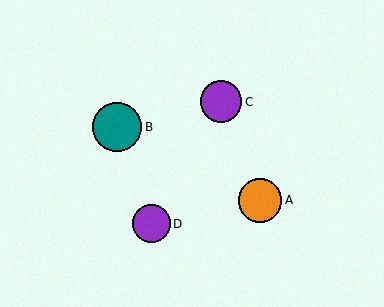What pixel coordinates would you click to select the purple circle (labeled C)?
Click at (221, 102) to select the purple circle C.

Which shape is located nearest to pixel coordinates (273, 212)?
The orange circle (labeled A) at (260, 200) is nearest to that location.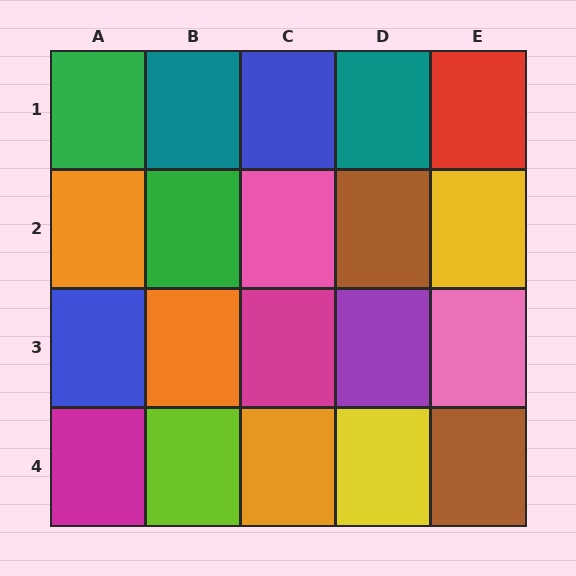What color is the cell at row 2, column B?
Green.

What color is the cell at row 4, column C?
Orange.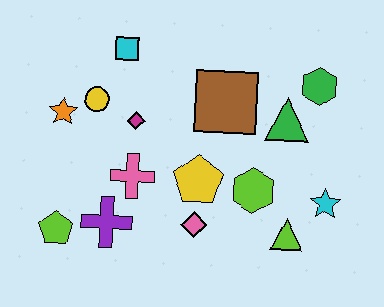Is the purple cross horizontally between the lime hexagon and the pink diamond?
No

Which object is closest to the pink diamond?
The yellow pentagon is closest to the pink diamond.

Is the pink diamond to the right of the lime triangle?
No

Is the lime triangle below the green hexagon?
Yes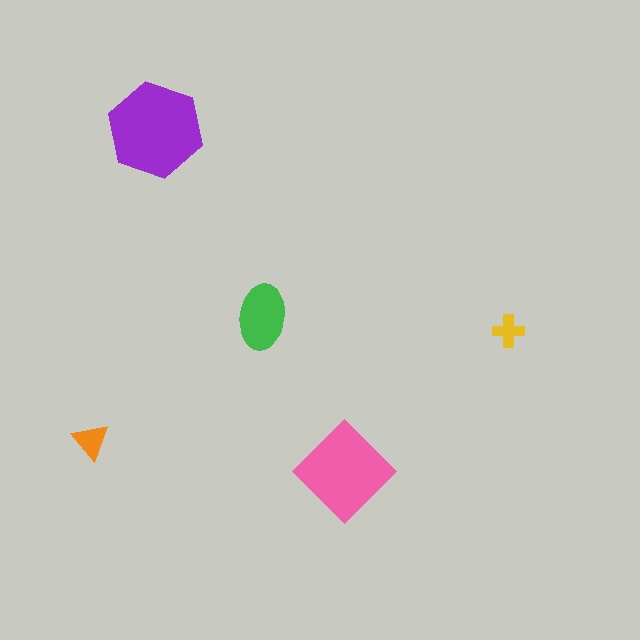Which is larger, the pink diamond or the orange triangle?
The pink diamond.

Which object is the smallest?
The yellow cross.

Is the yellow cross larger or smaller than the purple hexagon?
Smaller.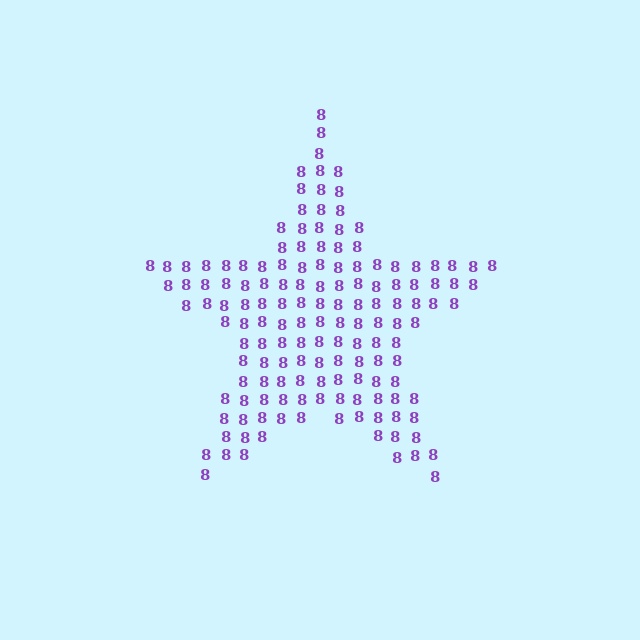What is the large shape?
The large shape is a star.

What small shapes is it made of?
It is made of small digit 8's.